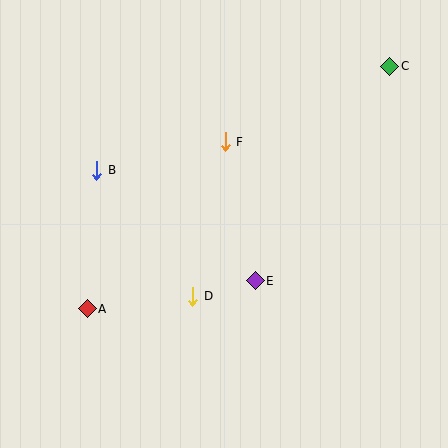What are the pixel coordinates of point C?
Point C is at (390, 66).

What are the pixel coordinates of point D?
Point D is at (193, 296).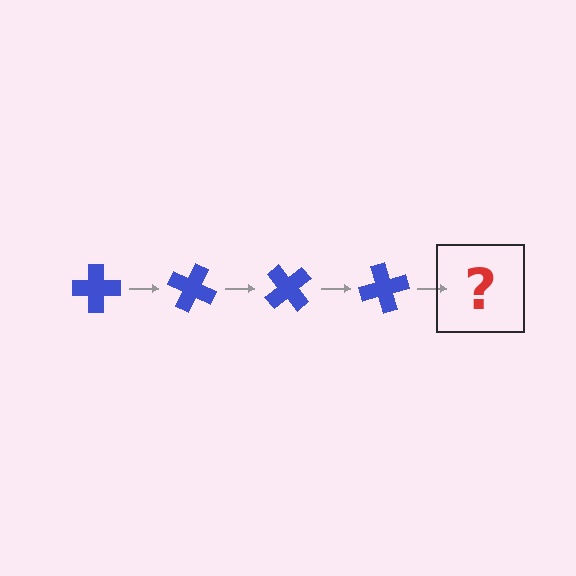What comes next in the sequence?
The next element should be a blue cross rotated 100 degrees.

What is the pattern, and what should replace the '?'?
The pattern is that the cross rotates 25 degrees each step. The '?' should be a blue cross rotated 100 degrees.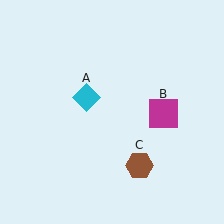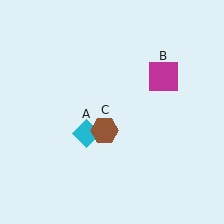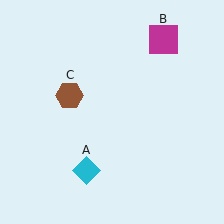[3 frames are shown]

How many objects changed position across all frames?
3 objects changed position: cyan diamond (object A), magenta square (object B), brown hexagon (object C).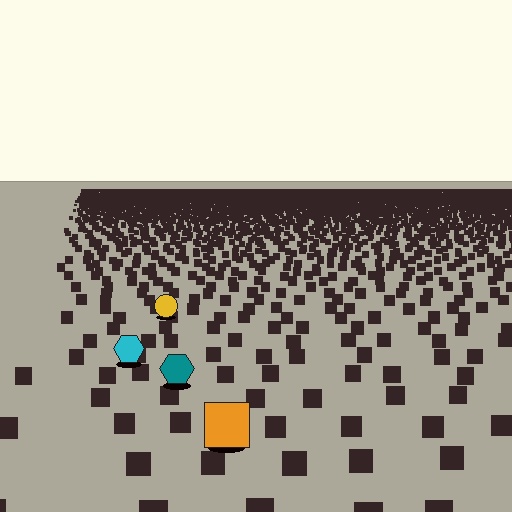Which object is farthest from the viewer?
The yellow circle is farthest from the viewer. It appears smaller and the ground texture around it is denser.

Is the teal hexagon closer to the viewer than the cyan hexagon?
Yes. The teal hexagon is closer — you can tell from the texture gradient: the ground texture is coarser near it.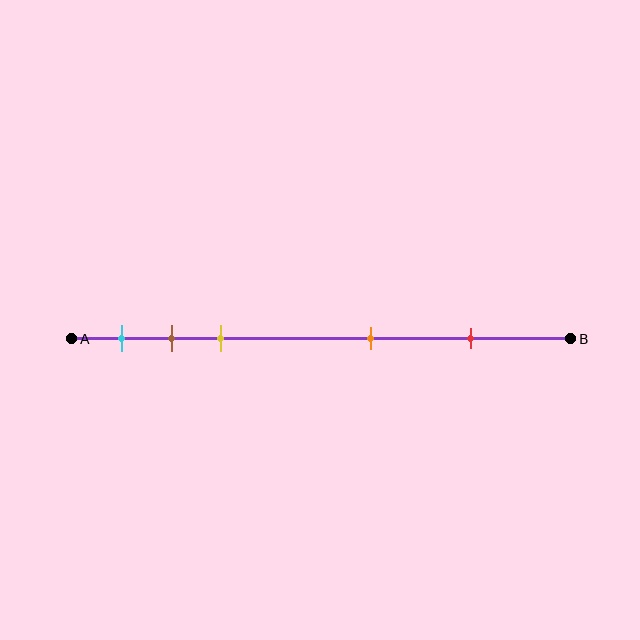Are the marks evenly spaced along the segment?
No, the marks are not evenly spaced.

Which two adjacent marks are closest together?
The brown and yellow marks are the closest adjacent pair.